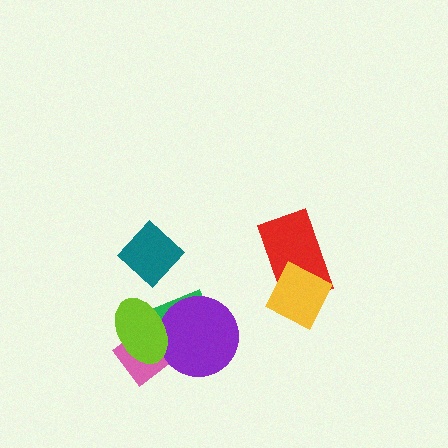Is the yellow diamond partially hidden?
No, no other shape covers it.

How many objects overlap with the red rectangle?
1 object overlaps with the red rectangle.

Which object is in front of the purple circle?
The lime ellipse is in front of the purple circle.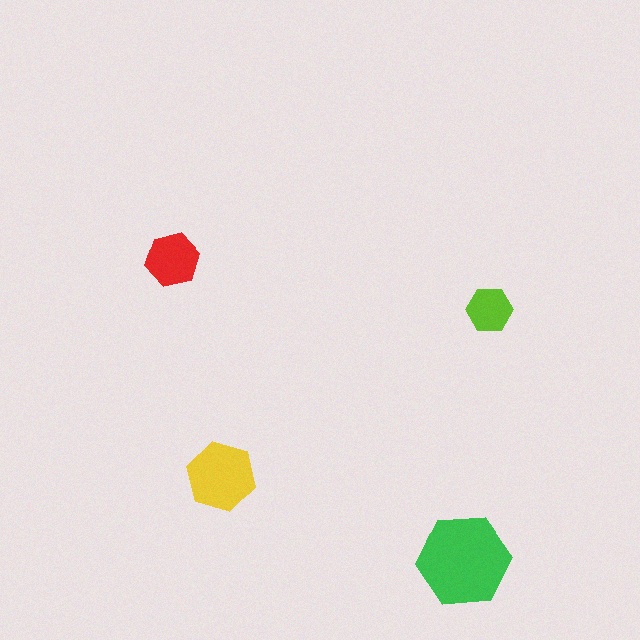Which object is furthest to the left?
The red hexagon is leftmost.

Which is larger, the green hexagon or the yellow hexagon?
The green one.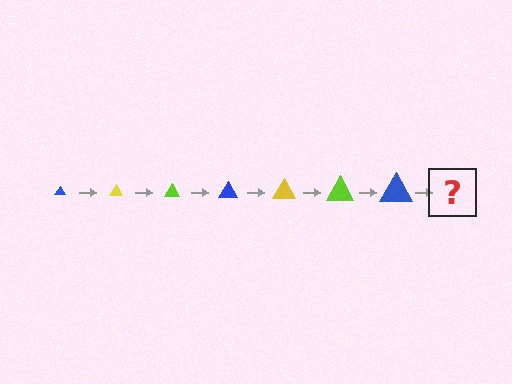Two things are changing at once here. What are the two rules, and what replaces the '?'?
The two rules are that the triangle grows larger each step and the color cycles through blue, yellow, and lime. The '?' should be a yellow triangle, larger than the previous one.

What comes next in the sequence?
The next element should be a yellow triangle, larger than the previous one.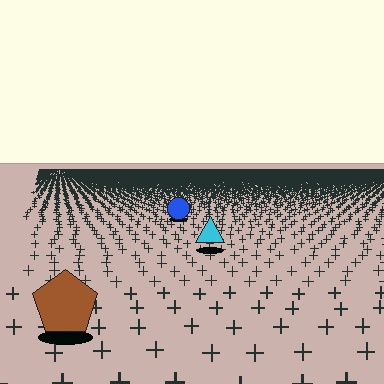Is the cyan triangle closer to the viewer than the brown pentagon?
No. The brown pentagon is closer — you can tell from the texture gradient: the ground texture is coarser near it.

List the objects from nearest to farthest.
From nearest to farthest: the brown pentagon, the cyan triangle, the blue circle.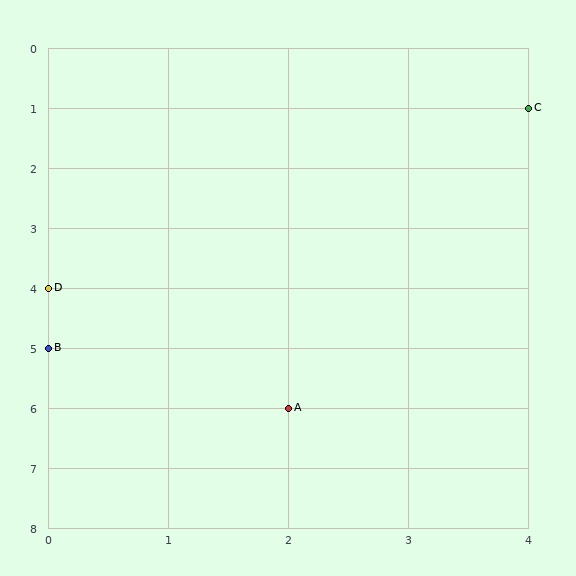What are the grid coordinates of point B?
Point B is at grid coordinates (0, 5).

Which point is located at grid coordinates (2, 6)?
Point A is at (2, 6).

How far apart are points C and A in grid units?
Points C and A are 2 columns and 5 rows apart (about 5.4 grid units diagonally).